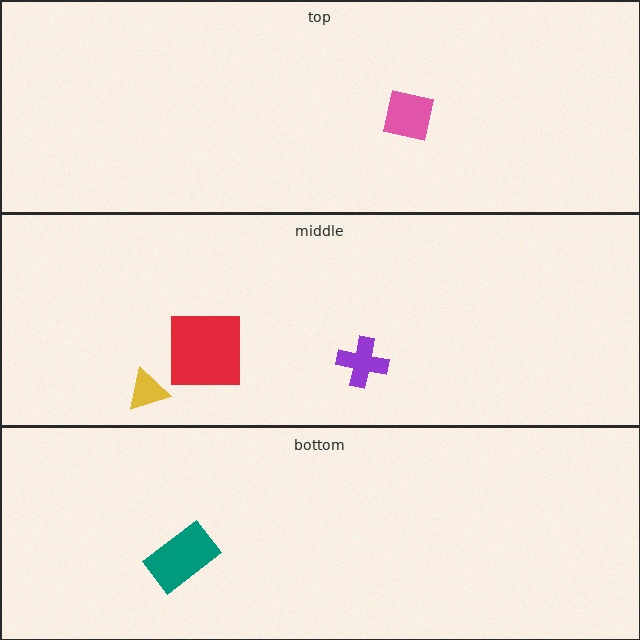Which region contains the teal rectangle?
The bottom region.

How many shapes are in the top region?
1.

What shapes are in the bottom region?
The teal rectangle.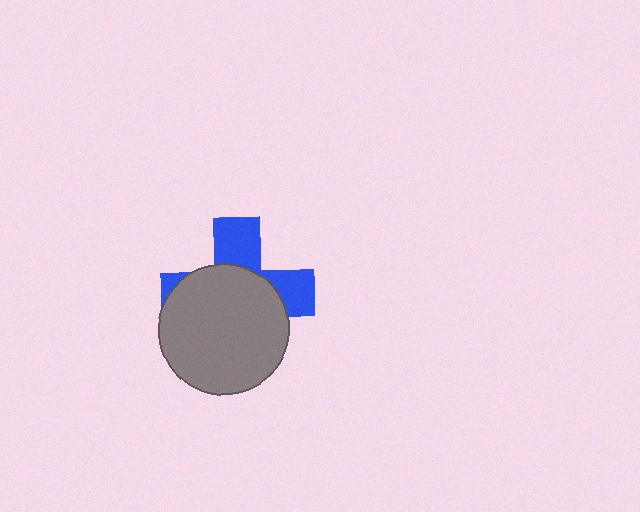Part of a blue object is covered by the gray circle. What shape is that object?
It is a cross.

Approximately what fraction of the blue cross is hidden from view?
Roughly 63% of the blue cross is hidden behind the gray circle.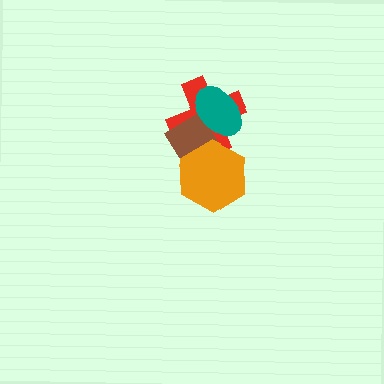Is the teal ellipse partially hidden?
No, no other shape covers it.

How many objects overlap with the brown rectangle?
3 objects overlap with the brown rectangle.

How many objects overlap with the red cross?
3 objects overlap with the red cross.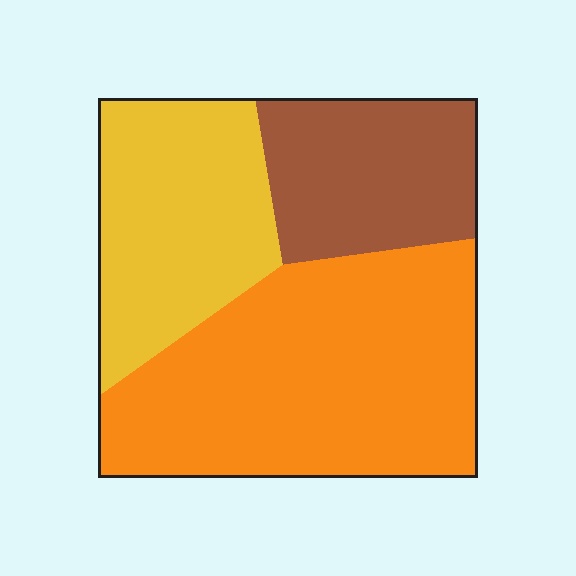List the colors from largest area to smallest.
From largest to smallest: orange, yellow, brown.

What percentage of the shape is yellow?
Yellow covers about 30% of the shape.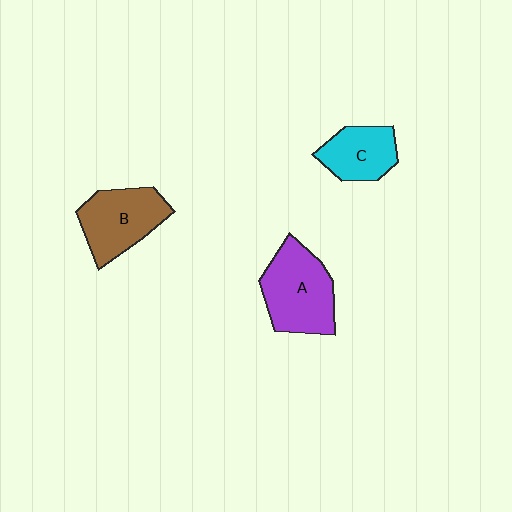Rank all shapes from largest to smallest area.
From largest to smallest: A (purple), B (brown), C (cyan).